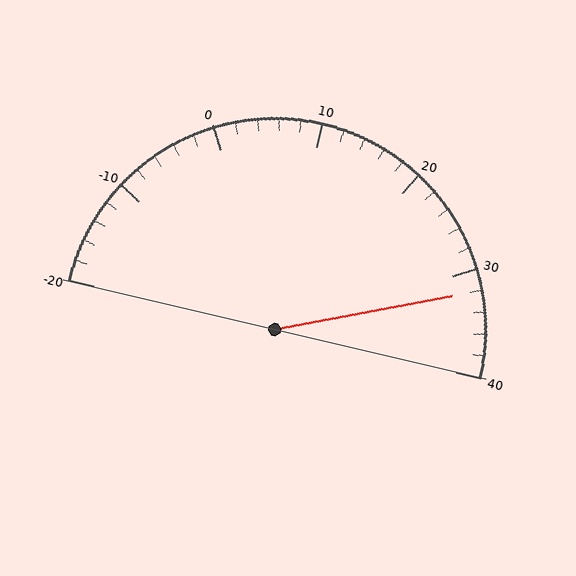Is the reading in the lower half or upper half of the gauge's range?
The reading is in the upper half of the range (-20 to 40).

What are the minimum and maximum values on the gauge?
The gauge ranges from -20 to 40.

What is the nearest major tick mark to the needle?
The nearest major tick mark is 30.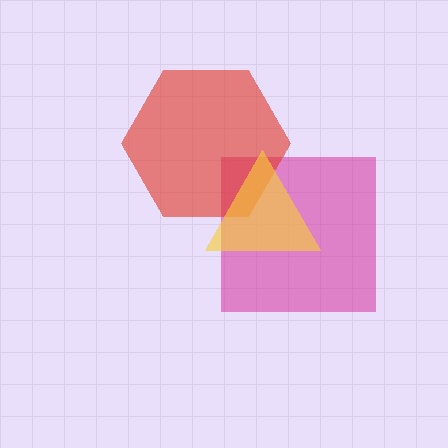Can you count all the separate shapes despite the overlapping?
Yes, there are 3 separate shapes.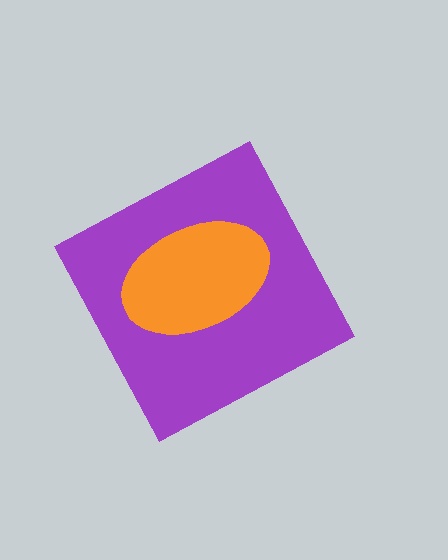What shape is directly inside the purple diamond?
The orange ellipse.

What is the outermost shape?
The purple diamond.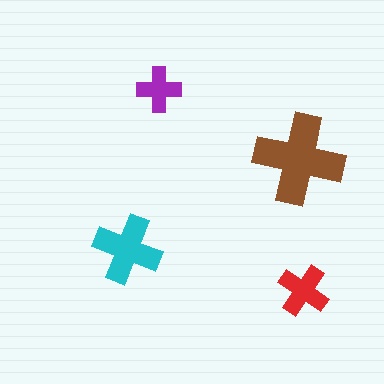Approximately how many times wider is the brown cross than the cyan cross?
About 1.5 times wider.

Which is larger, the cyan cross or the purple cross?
The cyan one.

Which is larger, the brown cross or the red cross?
The brown one.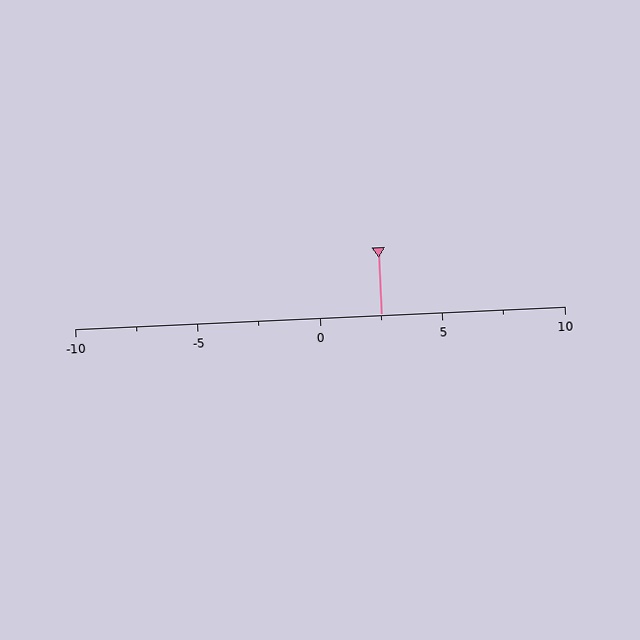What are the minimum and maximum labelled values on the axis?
The axis runs from -10 to 10.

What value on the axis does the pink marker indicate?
The marker indicates approximately 2.5.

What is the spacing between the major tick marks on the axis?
The major ticks are spaced 5 apart.